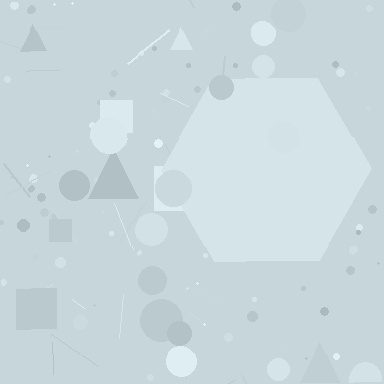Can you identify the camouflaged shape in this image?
The camouflaged shape is a hexagon.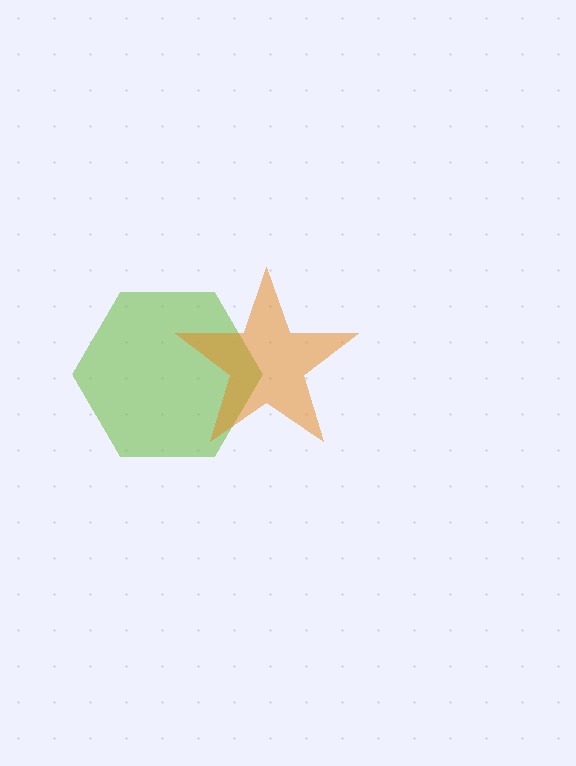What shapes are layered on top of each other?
The layered shapes are: a lime hexagon, an orange star.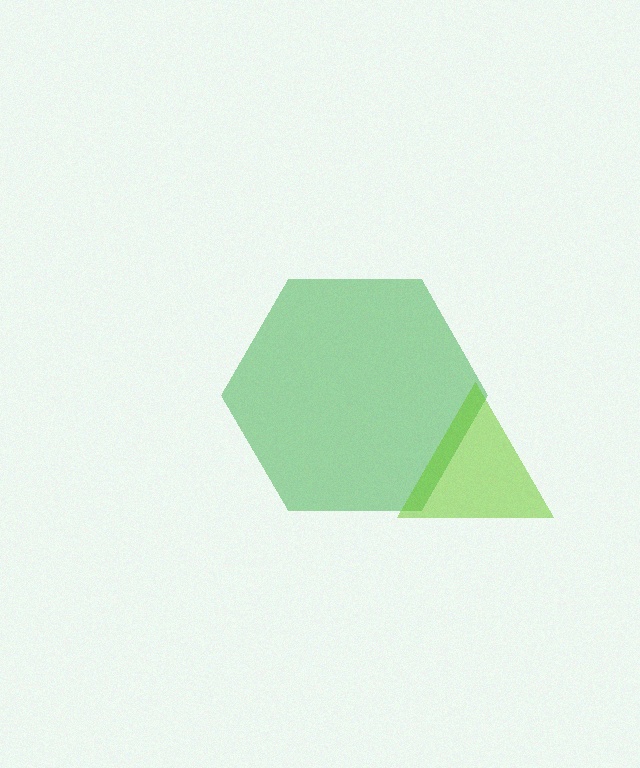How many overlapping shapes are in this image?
There are 2 overlapping shapes in the image.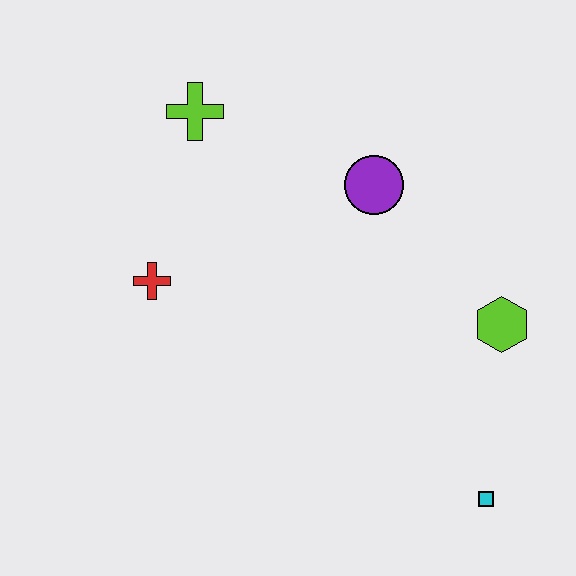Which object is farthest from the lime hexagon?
The lime cross is farthest from the lime hexagon.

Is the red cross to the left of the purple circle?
Yes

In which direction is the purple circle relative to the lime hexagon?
The purple circle is above the lime hexagon.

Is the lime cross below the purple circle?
No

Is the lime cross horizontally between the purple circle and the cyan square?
No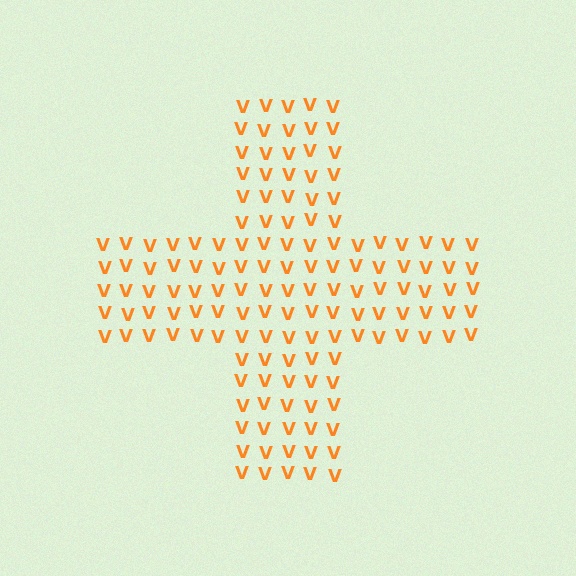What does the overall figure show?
The overall figure shows a cross.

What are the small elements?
The small elements are letter V's.